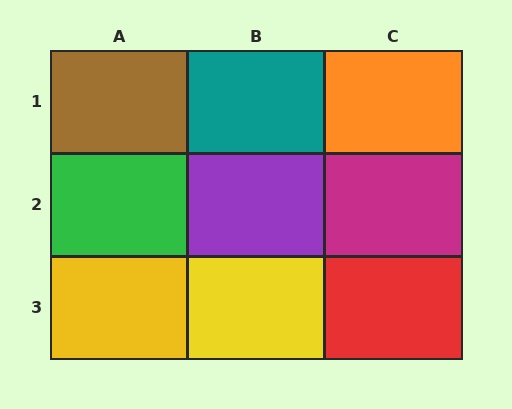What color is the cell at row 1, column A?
Brown.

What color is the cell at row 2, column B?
Purple.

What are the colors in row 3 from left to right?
Yellow, yellow, red.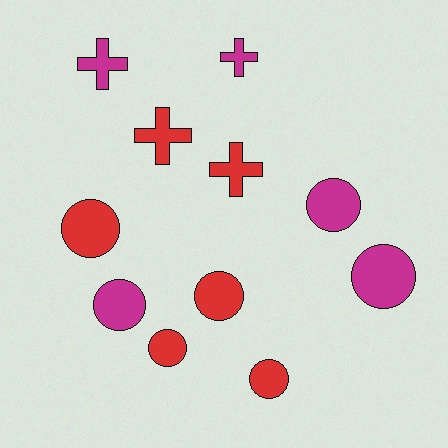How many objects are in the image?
There are 11 objects.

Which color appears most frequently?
Red, with 6 objects.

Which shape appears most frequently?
Circle, with 7 objects.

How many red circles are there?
There are 4 red circles.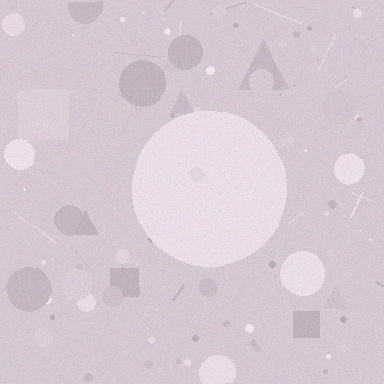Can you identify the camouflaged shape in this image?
The camouflaged shape is a circle.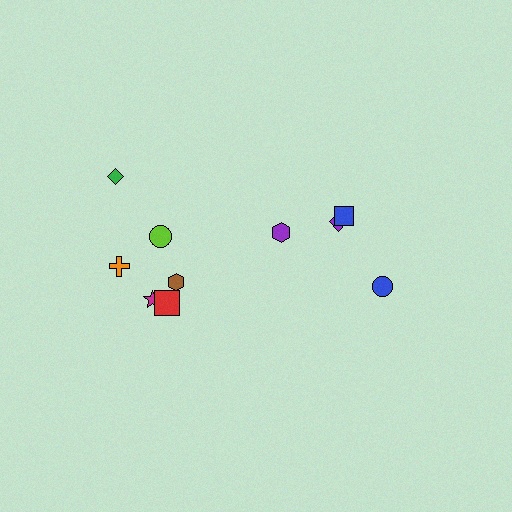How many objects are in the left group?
There are 6 objects.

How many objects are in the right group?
There are 4 objects.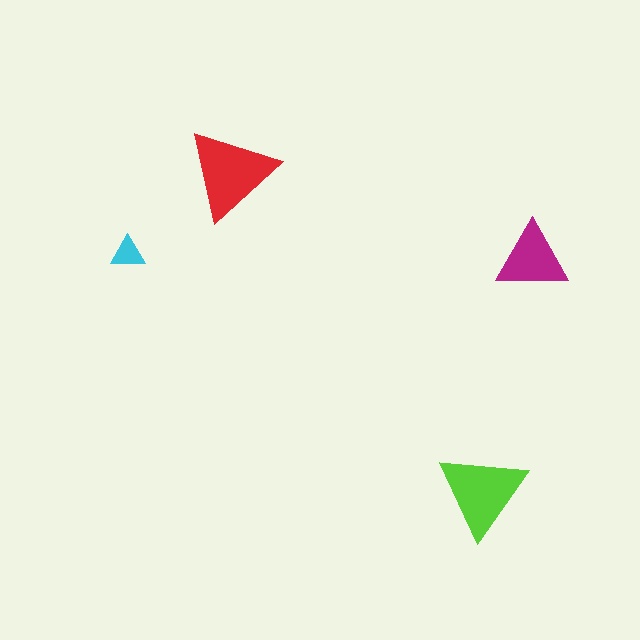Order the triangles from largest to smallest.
the red one, the lime one, the magenta one, the cyan one.